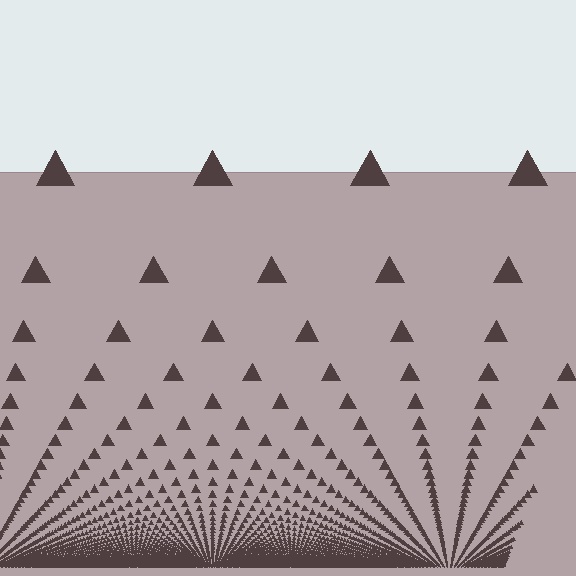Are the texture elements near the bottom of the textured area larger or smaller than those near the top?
Smaller. The gradient is inverted — elements near the bottom are smaller and denser.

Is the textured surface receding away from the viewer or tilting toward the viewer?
The surface appears to tilt toward the viewer. Texture elements get larger and sparser toward the top.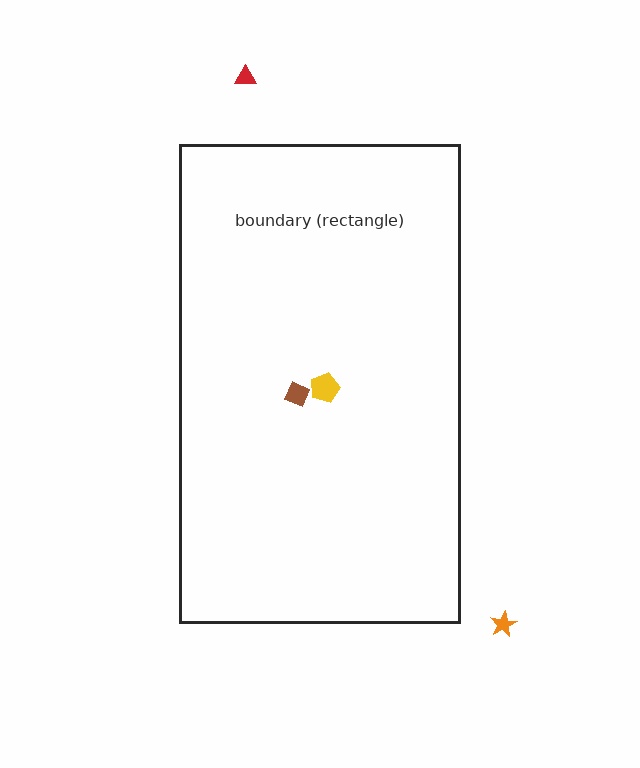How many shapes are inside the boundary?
2 inside, 2 outside.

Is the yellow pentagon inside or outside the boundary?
Inside.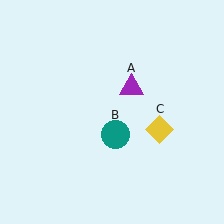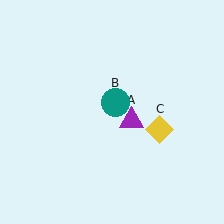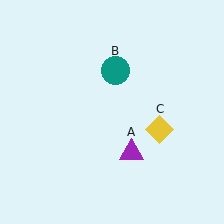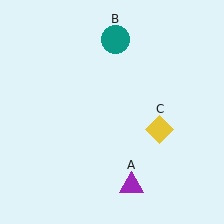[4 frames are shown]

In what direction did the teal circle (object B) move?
The teal circle (object B) moved up.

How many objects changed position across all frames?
2 objects changed position: purple triangle (object A), teal circle (object B).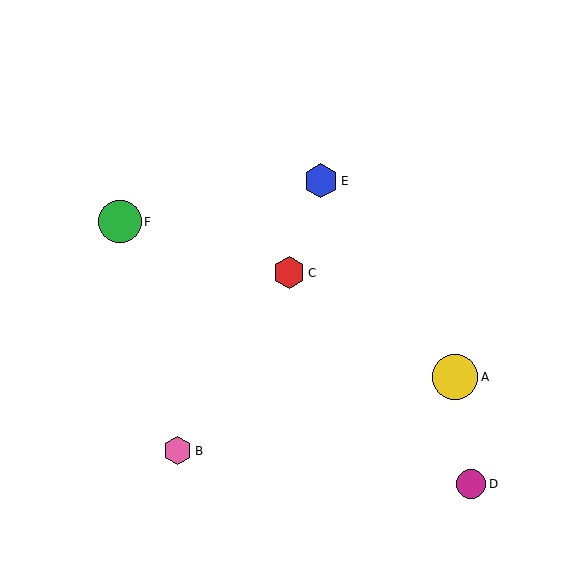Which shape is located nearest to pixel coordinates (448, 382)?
The yellow circle (labeled A) at (455, 377) is nearest to that location.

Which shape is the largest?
The yellow circle (labeled A) is the largest.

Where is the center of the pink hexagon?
The center of the pink hexagon is at (178, 451).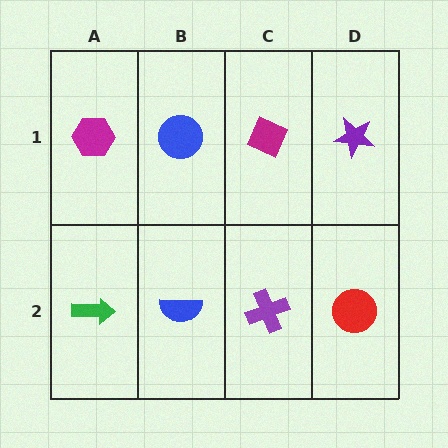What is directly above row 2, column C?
A magenta diamond.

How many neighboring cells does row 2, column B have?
3.